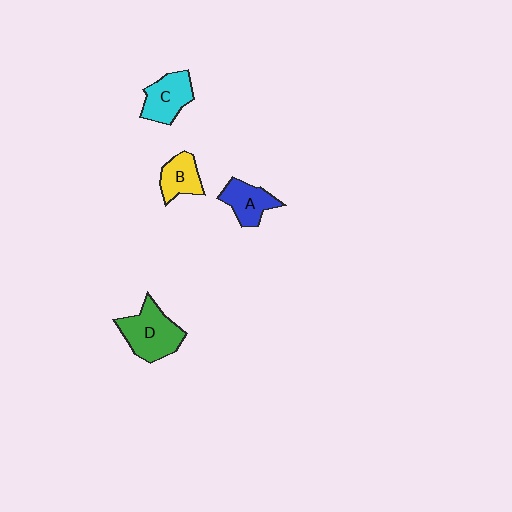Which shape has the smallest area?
Shape B (yellow).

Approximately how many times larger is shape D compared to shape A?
Approximately 1.5 times.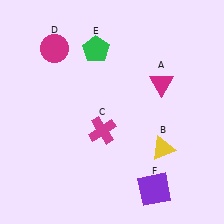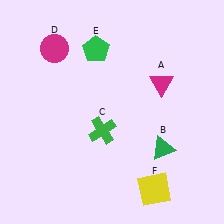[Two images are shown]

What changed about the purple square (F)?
In Image 1, F is purple. In Image 2, it changed to yellow.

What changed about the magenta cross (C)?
In Image 1, C is magenta. In Image 2, it changed to green.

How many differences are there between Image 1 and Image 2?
There are 3 differences between the two images.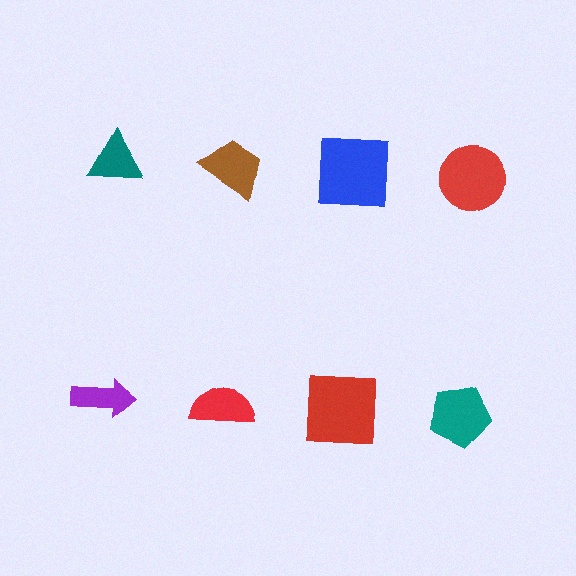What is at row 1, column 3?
A blue square.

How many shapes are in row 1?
4 shapes.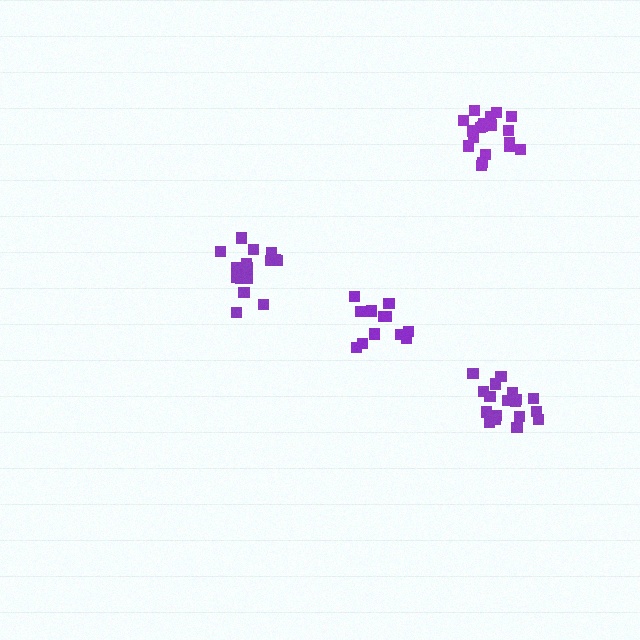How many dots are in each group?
Group 1: 16 dots, Group 2: 19 dots, Group 3: 13 dots, Group 4: 19 dots (67 total).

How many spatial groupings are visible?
There are 4 spatial groupings.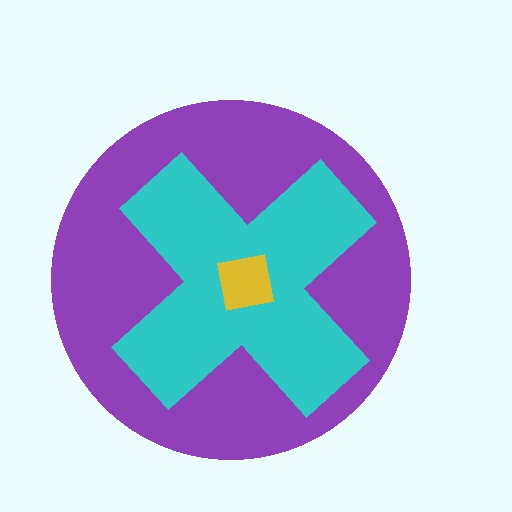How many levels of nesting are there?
3.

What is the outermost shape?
The purple circle.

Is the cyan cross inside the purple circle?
Yes.